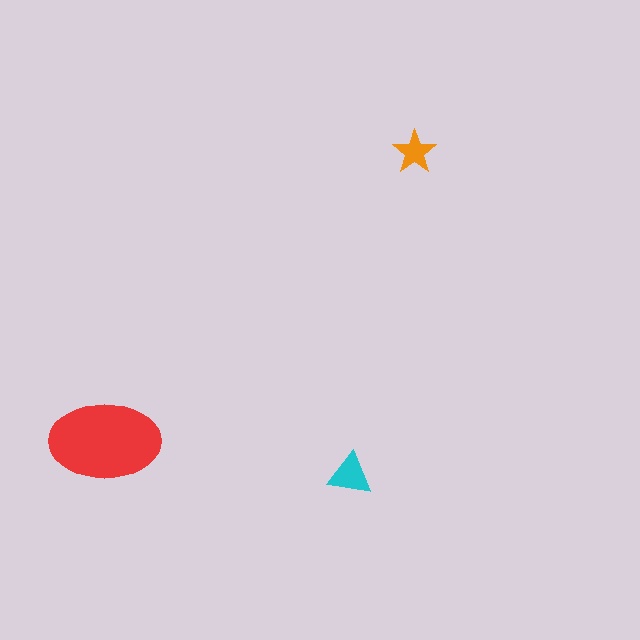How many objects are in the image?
There are 3 objects in the image.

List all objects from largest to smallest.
The red ellipse, the cyan triangle, the orange star.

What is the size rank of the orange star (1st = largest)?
3rd.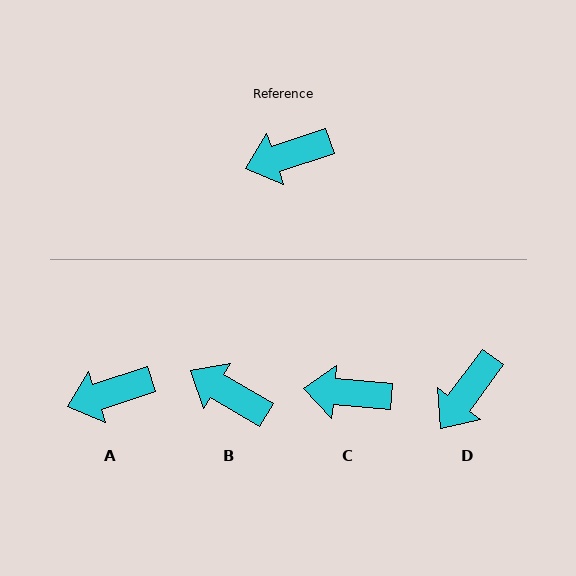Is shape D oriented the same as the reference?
No, it is off by about 35 degrees.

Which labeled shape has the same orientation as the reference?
A.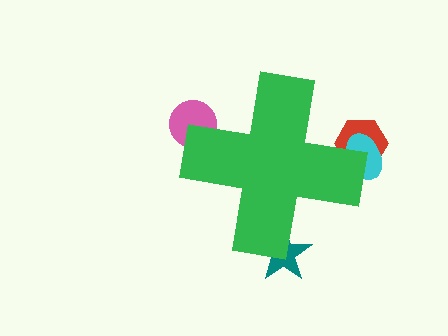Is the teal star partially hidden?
Yes, the teal star is partially hidden behind the green cross.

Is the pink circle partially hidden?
Yes, the pink circle is partially hidden behind the green cross.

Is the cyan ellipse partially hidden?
Yes, the cyan ellipse is partially hidden behind the green cross.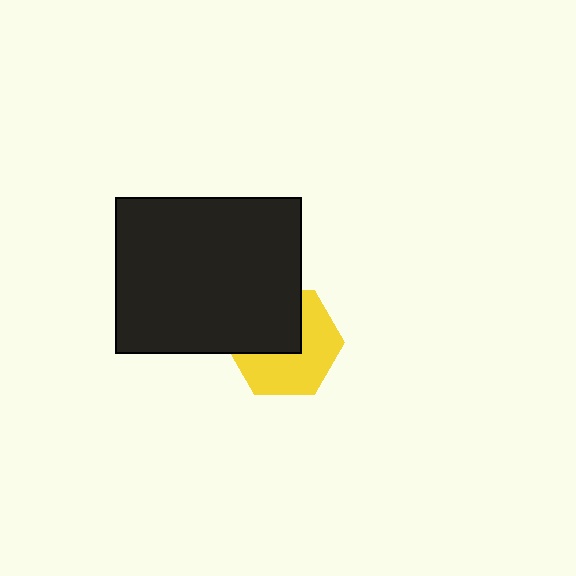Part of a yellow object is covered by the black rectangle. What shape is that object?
It is a hexagon.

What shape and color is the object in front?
The object in front is a black rectangle.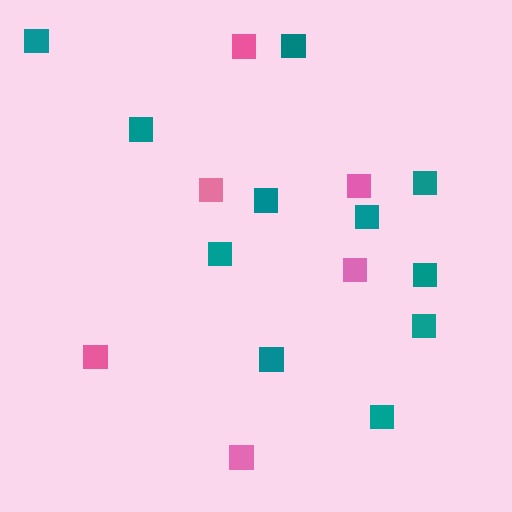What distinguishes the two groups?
There are 2 groups: one group of pink squares (6) and one group of teal squares (11).